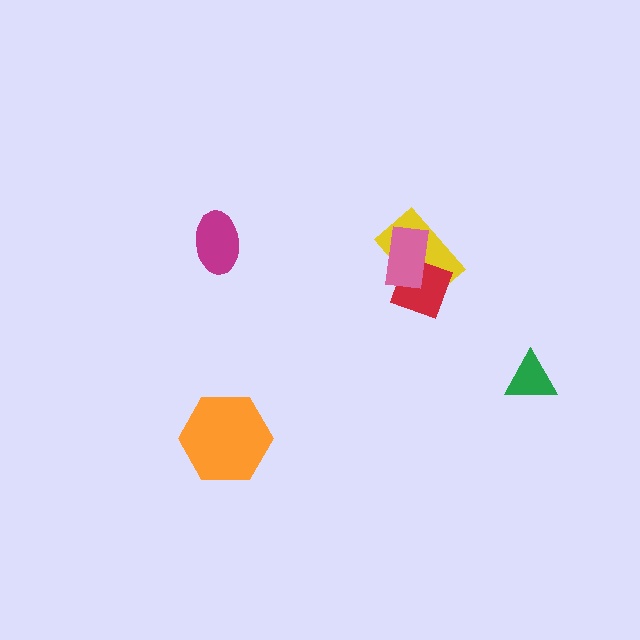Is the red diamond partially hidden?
Yes, it is partially covered by another shape.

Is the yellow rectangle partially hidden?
Yes, it is partially covered by another shape.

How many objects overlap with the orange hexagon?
0 objects overlap with the orange hexagon.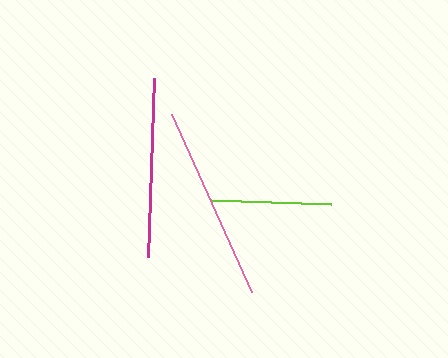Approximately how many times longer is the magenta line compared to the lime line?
The magenta line is approximately 1.5 times the length of the lime line.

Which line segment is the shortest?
The lime line is the shortest at approximately 120 pixels.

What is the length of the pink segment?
The pink segment is approximately 195 pixels long.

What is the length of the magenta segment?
The magenta segment is approximately 179 pixels long.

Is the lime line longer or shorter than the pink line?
The pink line is longer than the lime line.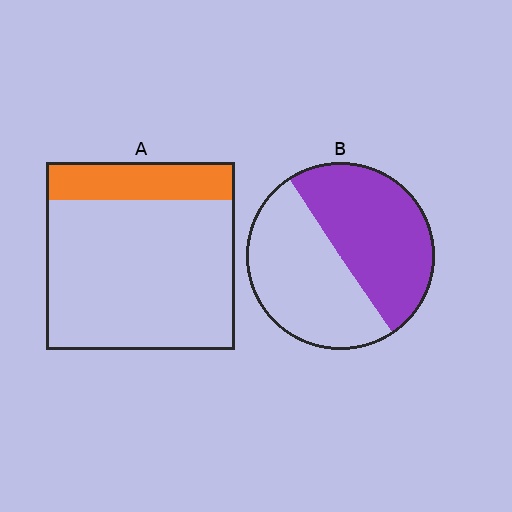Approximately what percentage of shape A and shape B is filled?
A is approximately 20% and B is approximately 50%.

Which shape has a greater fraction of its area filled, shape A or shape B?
Shape B.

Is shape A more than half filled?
No.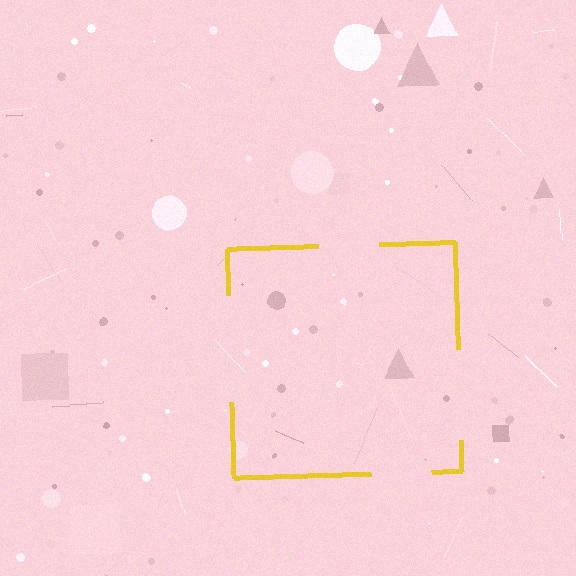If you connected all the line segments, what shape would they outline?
They would outline a square.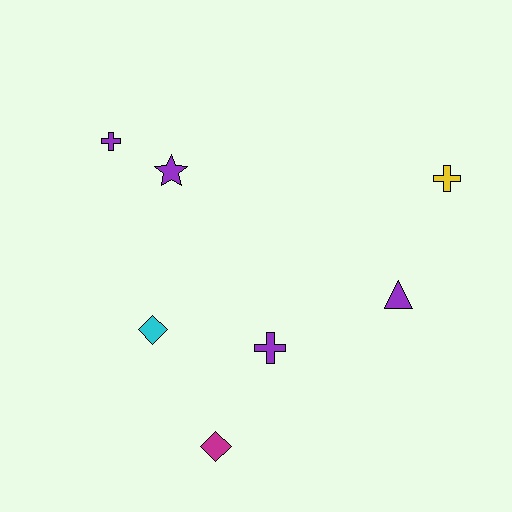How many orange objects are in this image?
There are no orange objects.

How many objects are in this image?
There are 7 objects.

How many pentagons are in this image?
There are no pentagons.